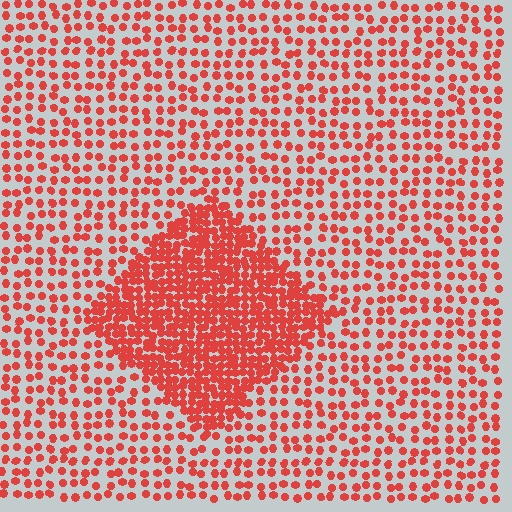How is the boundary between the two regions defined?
The boundary is defined by a change in element density (approximately 2.4x ratio). All elements are the same color, size, and shape.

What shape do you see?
I see a diamond.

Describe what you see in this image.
The image contains small red elements arranged at two different densities. A diamond-shaped region is visible where the elements are more densely packed than the surrounding area.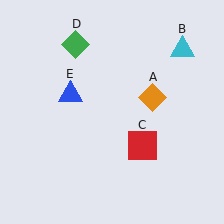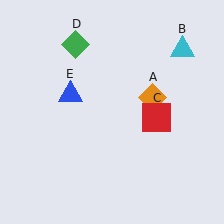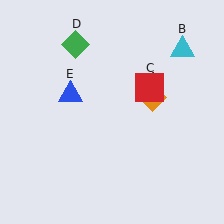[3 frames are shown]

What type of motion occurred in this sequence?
The red square (object C) rotated counterclockwise around the center of the scene.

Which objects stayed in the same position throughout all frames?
Orange diamond (object A) and cyan triangle (object B) and green diamond (object D) and blue triangle (object E) remained stationary.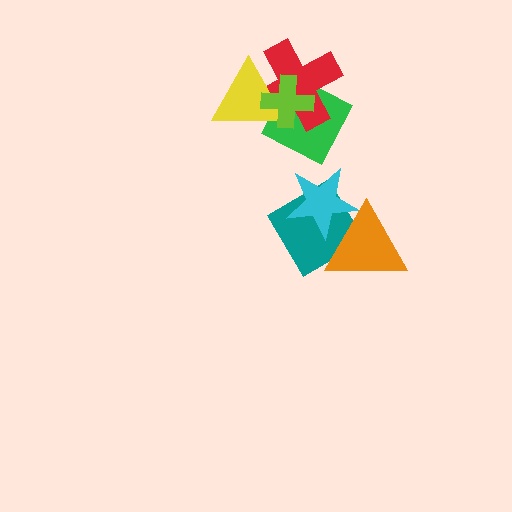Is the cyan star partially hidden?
Yes, it is partially covered by another shape.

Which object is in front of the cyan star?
The orange triangle is in front of the cyan star.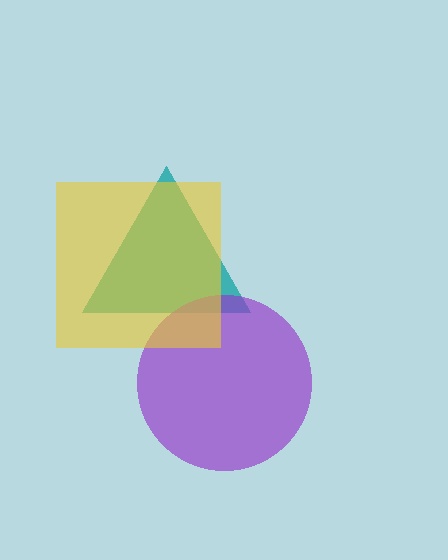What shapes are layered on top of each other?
The layered shapes are: a teal triangle, a purple circle, a yellow square.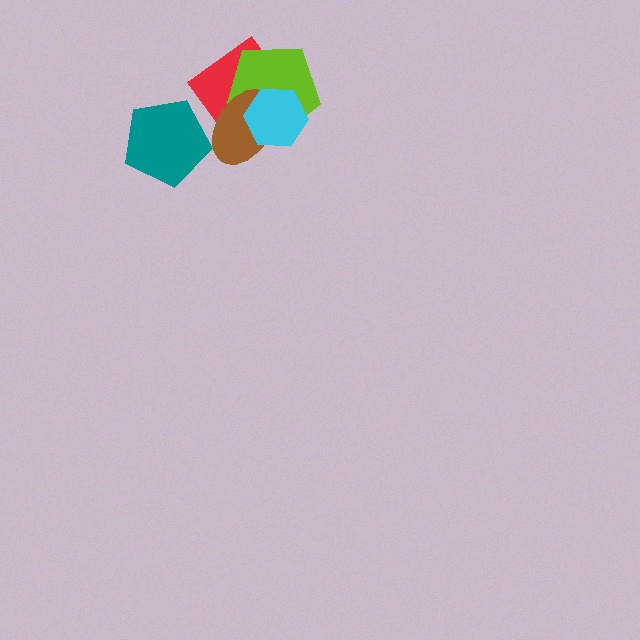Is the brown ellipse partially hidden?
Yes, it is partially covered by another shape.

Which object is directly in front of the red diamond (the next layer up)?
The lime pentagon is directly in front of the red diamond.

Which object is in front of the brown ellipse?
The cyan hexagon is in front of the brown ellipse.